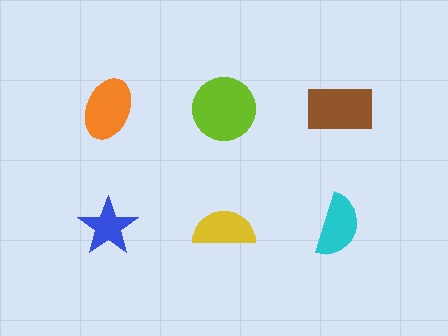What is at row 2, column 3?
A cyan semicircle.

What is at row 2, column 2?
A yellow semicircle.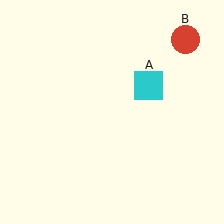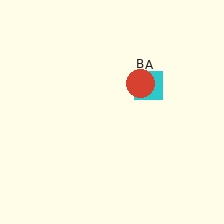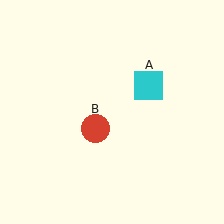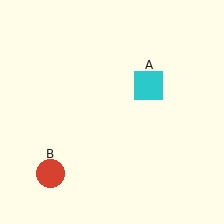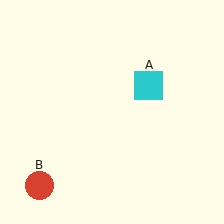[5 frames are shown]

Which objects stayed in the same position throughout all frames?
Cyan square (object A) remained stationary.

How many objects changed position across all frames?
1 object changed position: red circle (object B).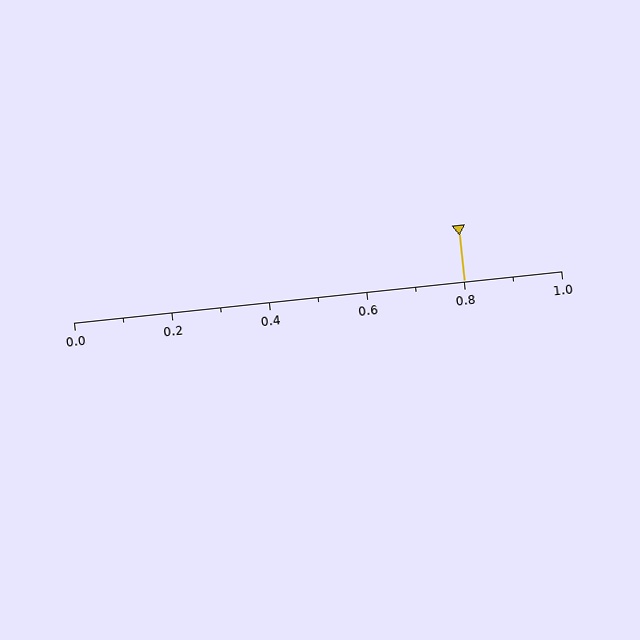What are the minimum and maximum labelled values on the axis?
The axis runs from 0.0 to 1.0.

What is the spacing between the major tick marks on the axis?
The major ticks are spaced 0.2 apart.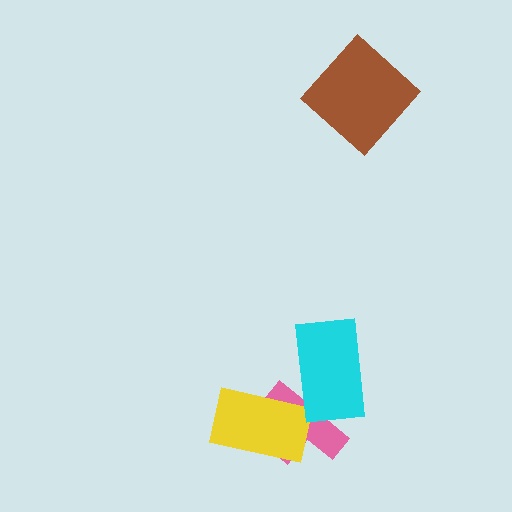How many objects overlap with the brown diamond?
0 objects overlap with the brown diamond.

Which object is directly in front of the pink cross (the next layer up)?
The yellow rectangle is directly in front of the pink cross.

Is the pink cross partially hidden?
Yes, it is partially covered by another shape.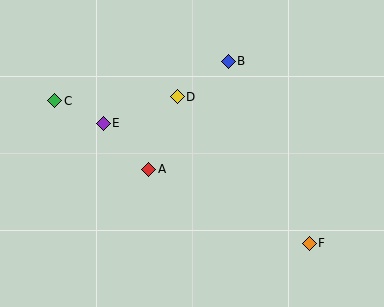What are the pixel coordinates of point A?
Point A is at (149, 169).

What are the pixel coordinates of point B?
Point B is at (228, 61).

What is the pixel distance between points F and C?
The distance between F and C is 291 pixels.